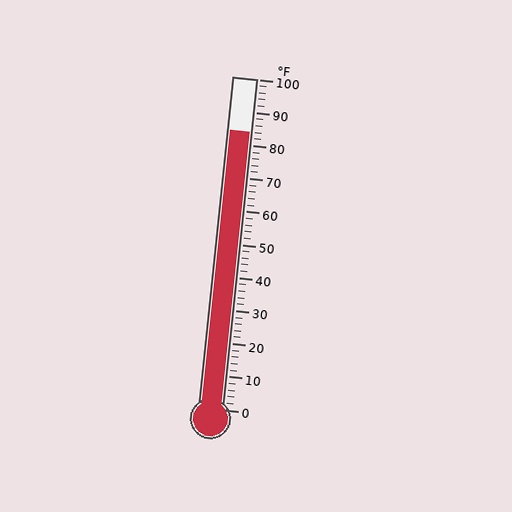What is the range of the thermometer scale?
The thermometer scale ranges from 0°F to 100°F.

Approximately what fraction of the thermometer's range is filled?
The thermometer is filled to approximately 85% of its range.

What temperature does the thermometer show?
The thermometer shows approximately 84°F.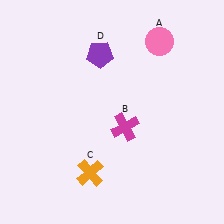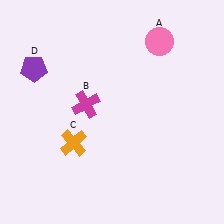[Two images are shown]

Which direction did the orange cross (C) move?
The orange cross (C) moved up.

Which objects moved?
The objects that moved are: the magenta cross (B), the orange cross (C), the purple pentagon (D).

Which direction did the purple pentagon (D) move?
The purple pentagon (D) moved left.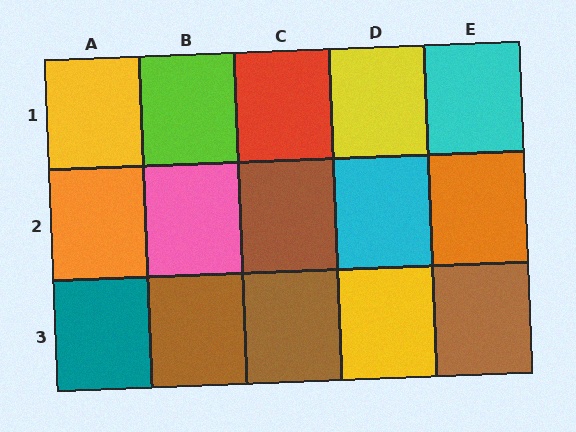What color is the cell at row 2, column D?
Cyan.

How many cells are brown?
4 cells are brown.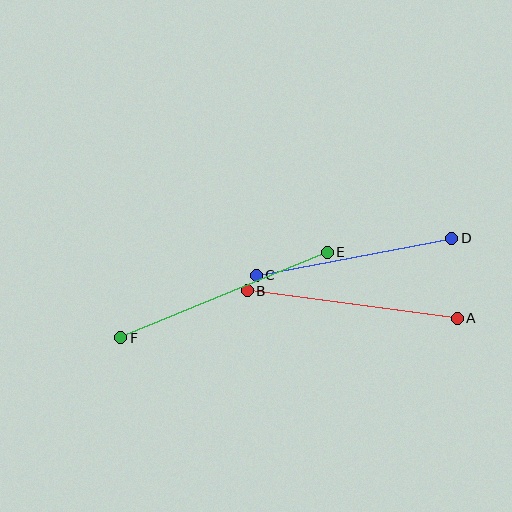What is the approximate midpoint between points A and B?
The midpoint is at approximately (352, 304) pixels.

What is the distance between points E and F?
The distance is approximately 223 pixels.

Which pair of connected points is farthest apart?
Points E and F are farthest apart.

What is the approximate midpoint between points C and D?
The midpoint is at approximately (354, 257) pixels.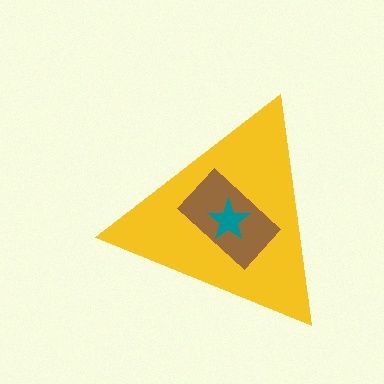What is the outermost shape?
The yellow triangle.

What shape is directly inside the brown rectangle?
The teal star.